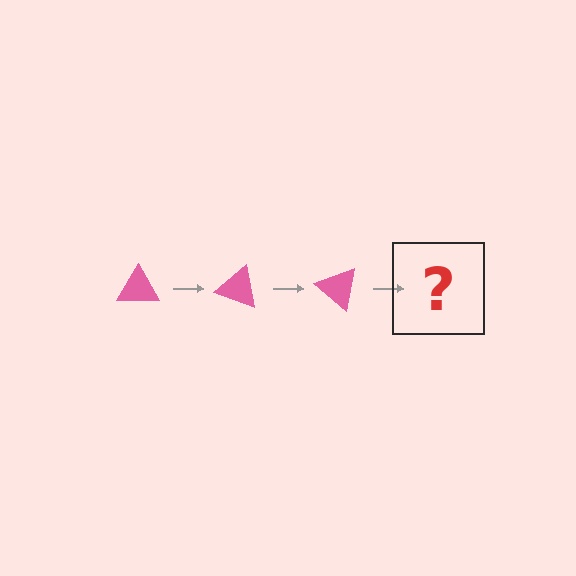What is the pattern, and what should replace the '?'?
The pattern is that the triangle rotates 20 degrees each step. The '?' should be a pink triangle rotated 60 degrees.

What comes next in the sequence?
The next element should be a pink triangle rotated 60 degrees.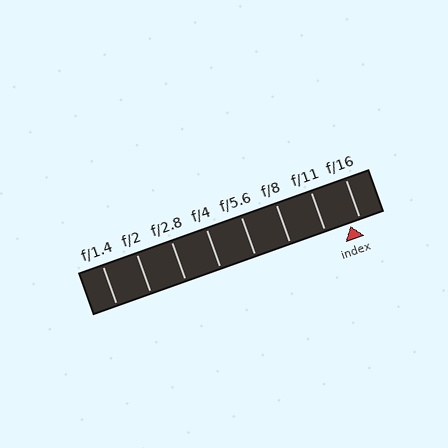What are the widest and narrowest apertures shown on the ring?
The widest aperture shown is f/1.4 and the narrowest is f/16.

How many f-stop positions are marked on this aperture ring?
There are 8 f-stop positions marked.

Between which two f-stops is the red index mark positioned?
The index mark is between f/11 and f/16.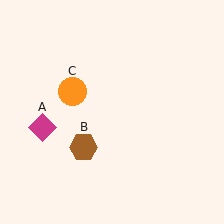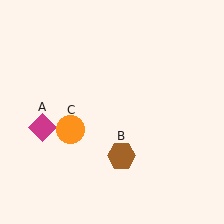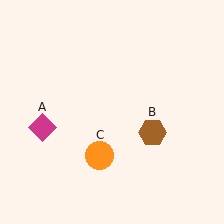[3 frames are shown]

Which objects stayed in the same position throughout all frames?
Magenta diamond (object A) remained stationary.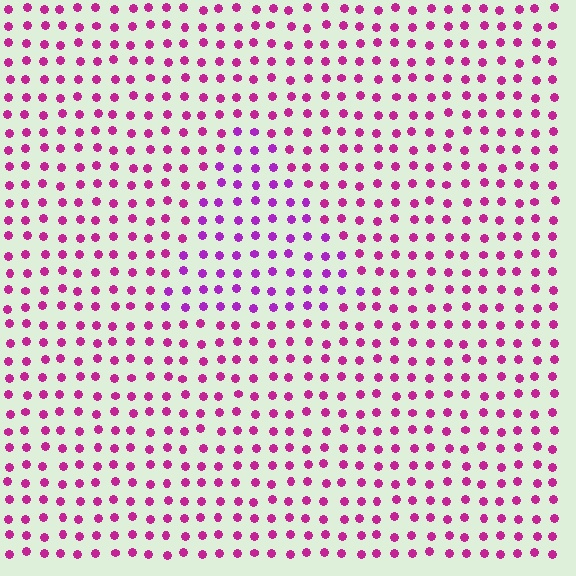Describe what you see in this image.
The image is filled with small magenta elements in a uniform arrangement. A triangle-shaped region is visible where the elements are tinted to a slightly different hue, forming a subtle color boundary.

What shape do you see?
I see a triangle.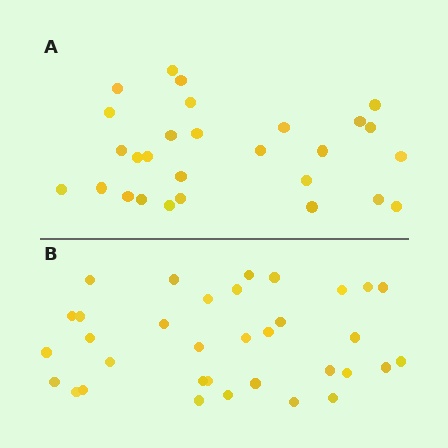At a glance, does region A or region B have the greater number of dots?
Region B (the bottom region) has more dots.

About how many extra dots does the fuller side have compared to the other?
Region B has about 6 more dots than region A.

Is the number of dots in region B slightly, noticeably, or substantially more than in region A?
Region B has only slightly more — the two regions are fairly close. The ratio is roughly 1.2 to 1.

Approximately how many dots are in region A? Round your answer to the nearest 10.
About 30 dots. (The exact count is 28, which rounds to 30.)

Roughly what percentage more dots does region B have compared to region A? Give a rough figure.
About 20% more.